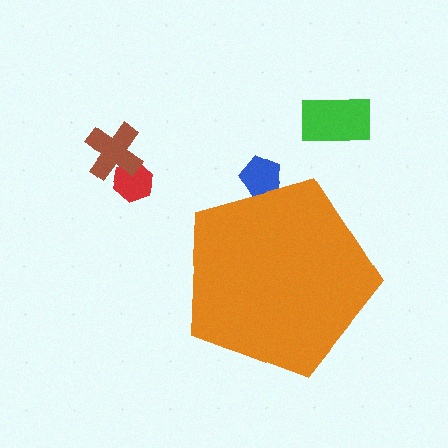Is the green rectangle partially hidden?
No, the green rectangle is fully visible.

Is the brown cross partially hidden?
No, the brown cross is fully visible.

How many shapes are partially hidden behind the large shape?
1 shape is partially hidden.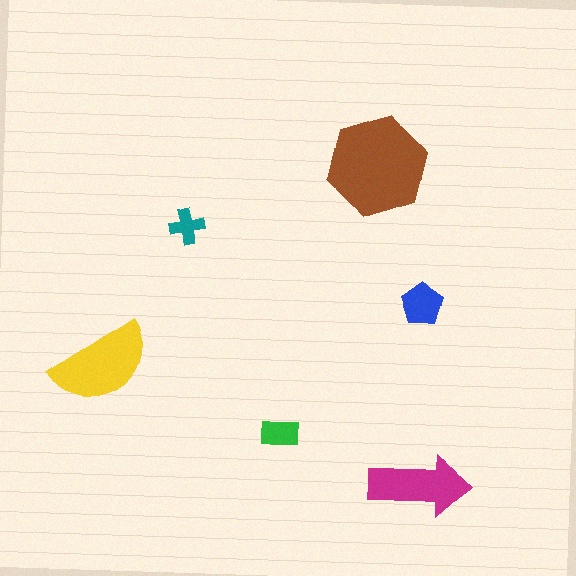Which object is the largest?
The brown hexagon.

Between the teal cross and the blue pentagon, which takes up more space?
The blue pentagon.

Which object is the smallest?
The teal cross.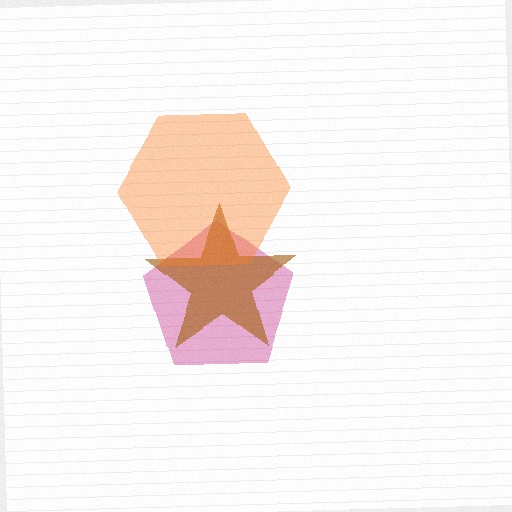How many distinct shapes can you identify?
There are 3 distinct shapes: a magenta pentagon, a brown star, an orange hexagon.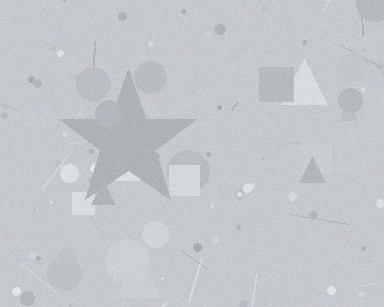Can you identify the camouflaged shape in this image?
The camouflaged shape is a star.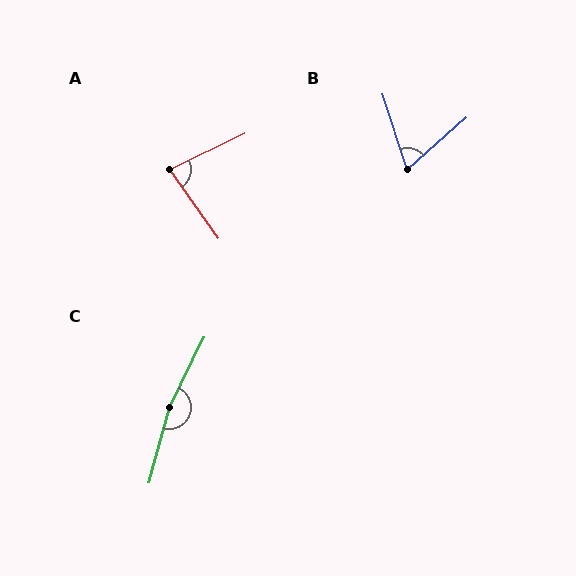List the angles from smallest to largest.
B (67°), A (81°), C (169°).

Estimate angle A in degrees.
Approximately 81 degrees.